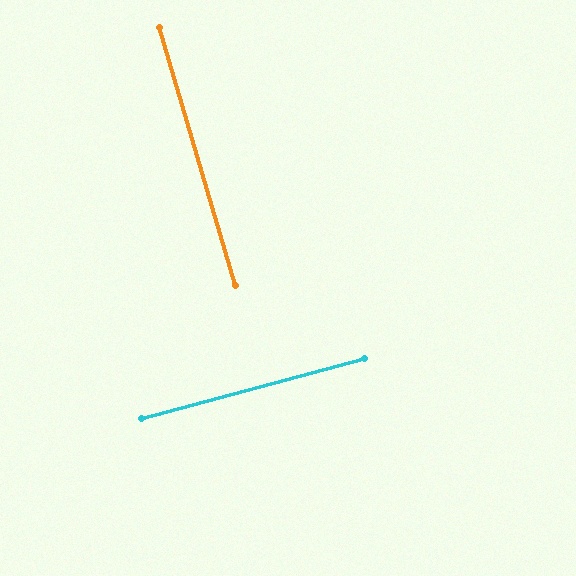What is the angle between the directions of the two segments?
Approximately 89 degrees.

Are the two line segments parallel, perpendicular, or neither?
Perpendicular — they meet at approximately 89°.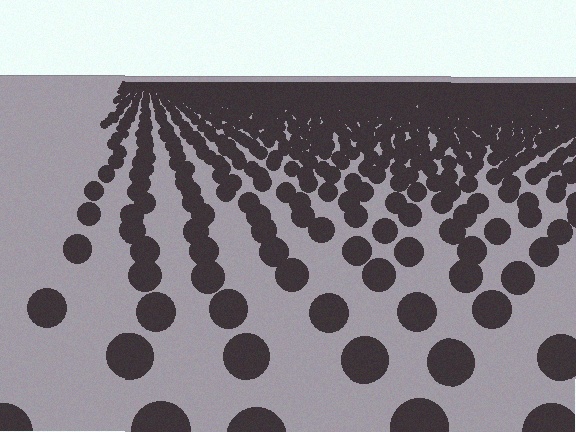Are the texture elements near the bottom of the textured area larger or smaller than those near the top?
Larger. Near the bottom, elements are closer to the viewer and appear at a bigger on-screen size.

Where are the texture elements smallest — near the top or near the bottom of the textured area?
Near the top.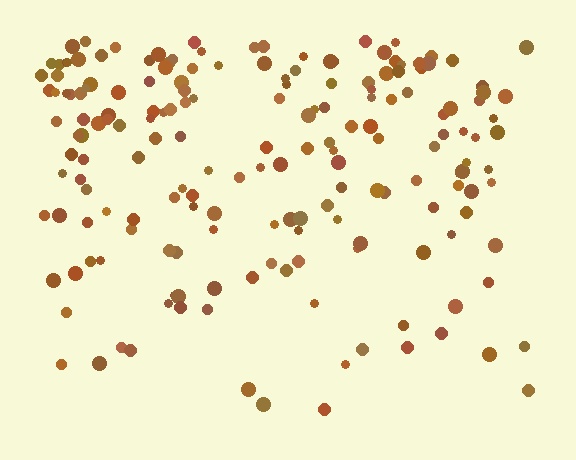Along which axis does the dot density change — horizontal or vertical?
Vertical.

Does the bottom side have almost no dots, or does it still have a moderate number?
Still a moderate number, just noticeably fewer than the top.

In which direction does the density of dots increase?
From bottom to top, with the top side densest.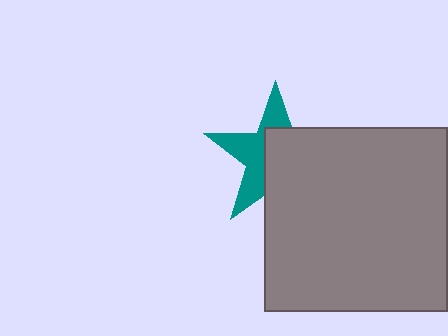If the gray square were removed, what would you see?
You would see the complete teal star.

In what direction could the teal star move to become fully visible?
The teal star could move toward the upper-left. That would shift it out from behind the gray square entirely.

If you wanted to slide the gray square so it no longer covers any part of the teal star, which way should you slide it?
Slide it toward the lower-right — that is the most direct way to separate the two shapes.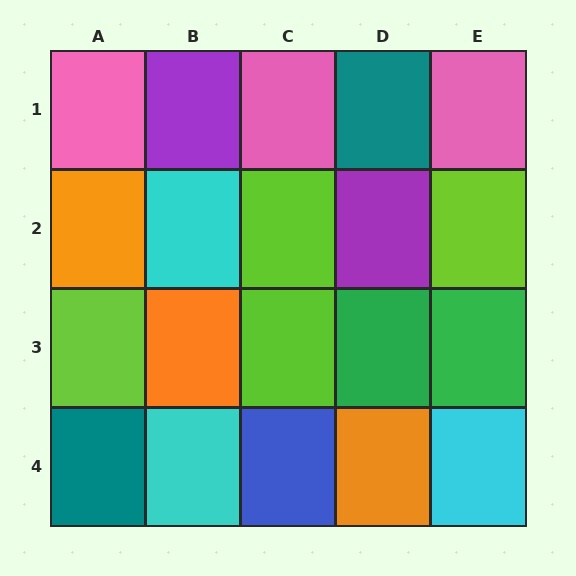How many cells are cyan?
3 cells are cyan.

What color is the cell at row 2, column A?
Orange.